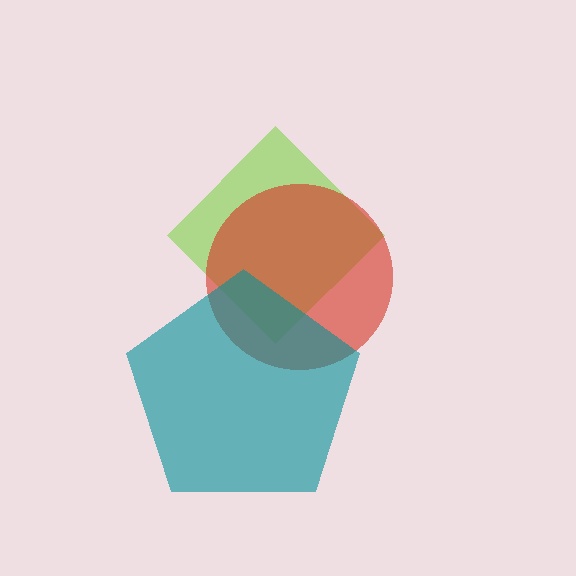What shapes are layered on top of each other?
The layered shapes are: a lime diamond, a red circle, a teal pentagon.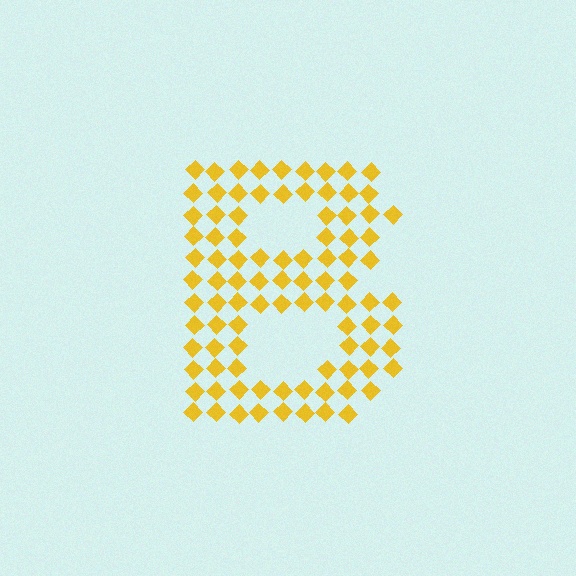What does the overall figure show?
The overall figure shows the letter B.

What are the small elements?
The small elements are diamonds.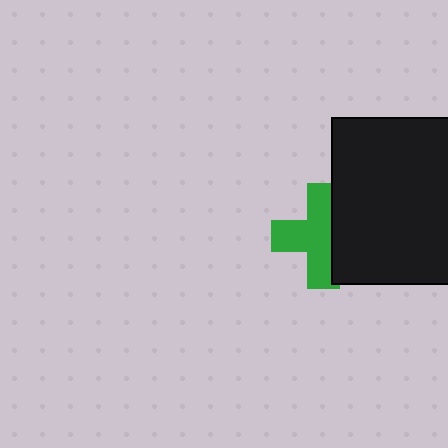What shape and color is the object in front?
The object in front is a black rectangle.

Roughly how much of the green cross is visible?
About half of it is visible (roughly 65%).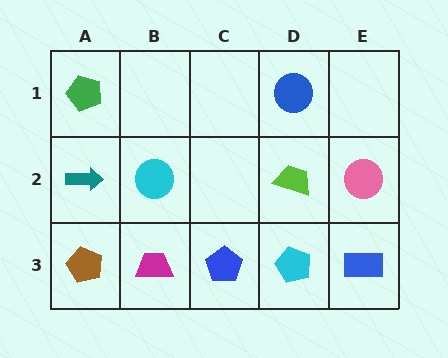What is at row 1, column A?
A green pentagon.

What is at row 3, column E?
A blue rectangle.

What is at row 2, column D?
A lime trapezoid.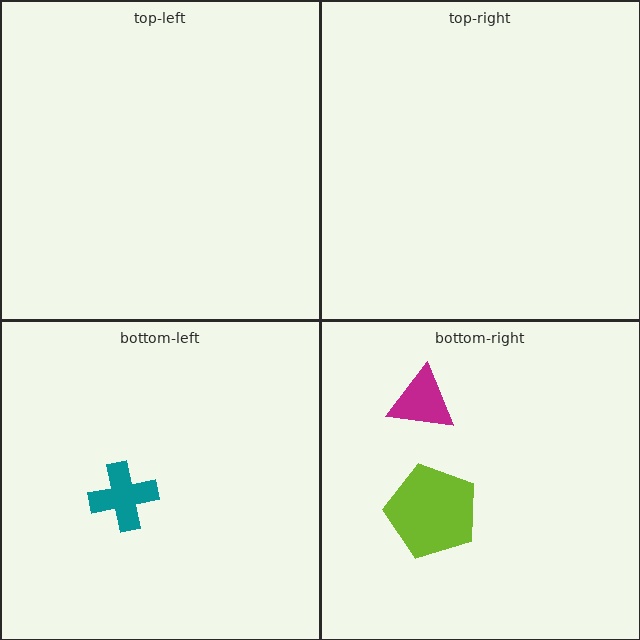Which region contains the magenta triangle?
The bottom-right region.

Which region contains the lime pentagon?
The bottom-right region.